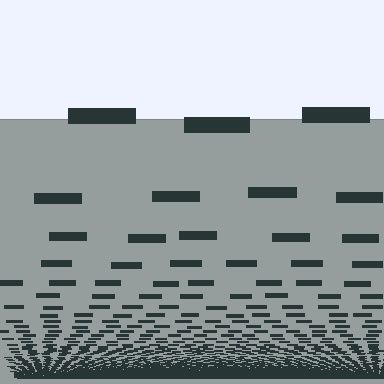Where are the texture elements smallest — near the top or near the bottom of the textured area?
Near the bottom.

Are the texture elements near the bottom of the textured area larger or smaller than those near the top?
Smaller. The gradient is inverted — elements near the bottom are smaller and denser.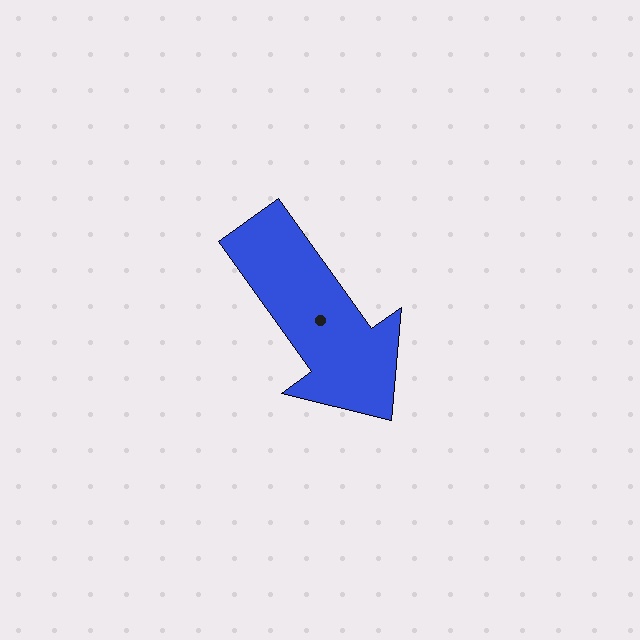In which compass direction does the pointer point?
Southeast.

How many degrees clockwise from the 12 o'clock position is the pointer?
Approximately 145 degrees.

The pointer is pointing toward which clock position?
Roughly 5 o'clock.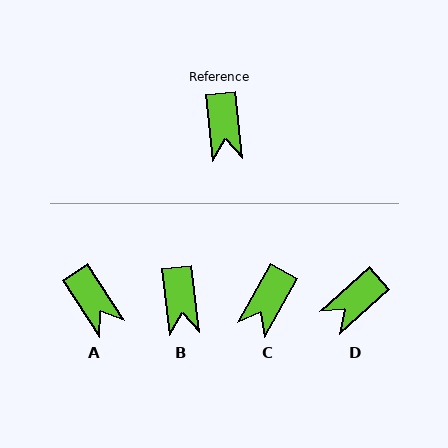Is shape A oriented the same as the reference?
No, it is off by about 27 degrees.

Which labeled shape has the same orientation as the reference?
B.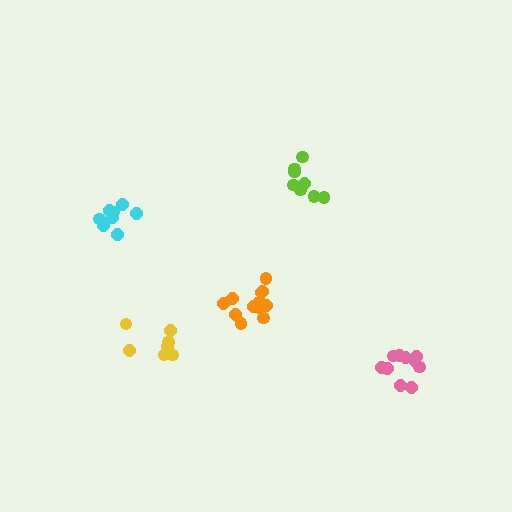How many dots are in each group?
Group 1: 12 dots, Group 2: 8 dots, Group 3: 10 dots, Group 4: 7 dots, Group 5: 8 dots (45 total).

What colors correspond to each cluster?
The clusters are colored: orange, lime, pink, yellow, cyan.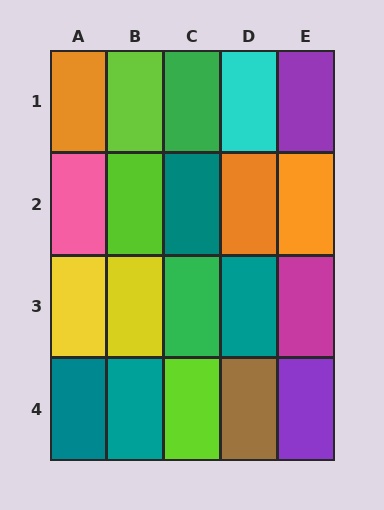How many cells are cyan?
1 cell is cyan.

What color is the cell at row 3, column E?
Magenta.